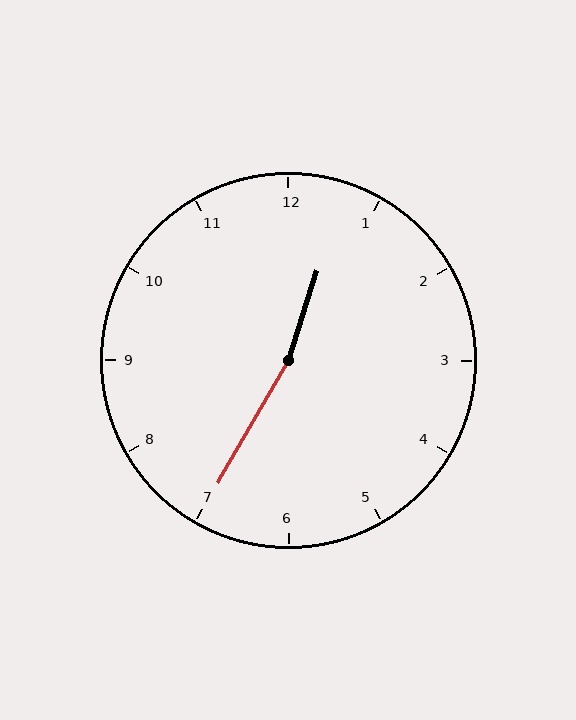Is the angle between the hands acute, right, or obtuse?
It is obtuse.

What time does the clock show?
12:35.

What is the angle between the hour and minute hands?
Approximately 168 degrees.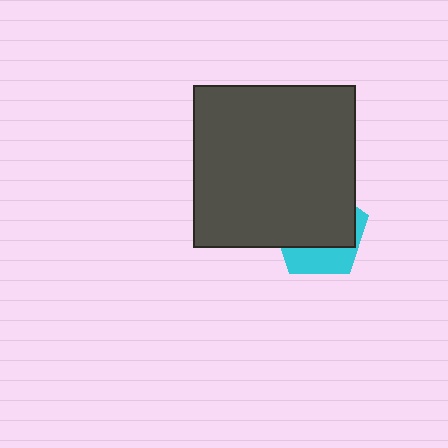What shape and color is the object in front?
The object in front is a dark gray square.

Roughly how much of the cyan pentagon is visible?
A small part of it is visible (roughly 33%).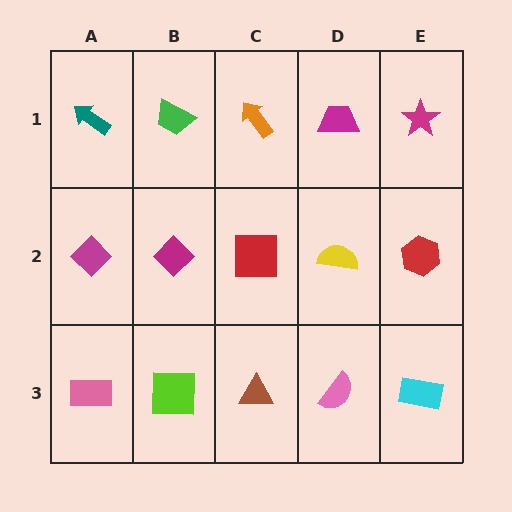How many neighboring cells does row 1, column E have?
2.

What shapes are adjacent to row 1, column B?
A magenta diamond (row 2, column B), a teal arrow (row 1, column A), an orange arrow (row 1, column C).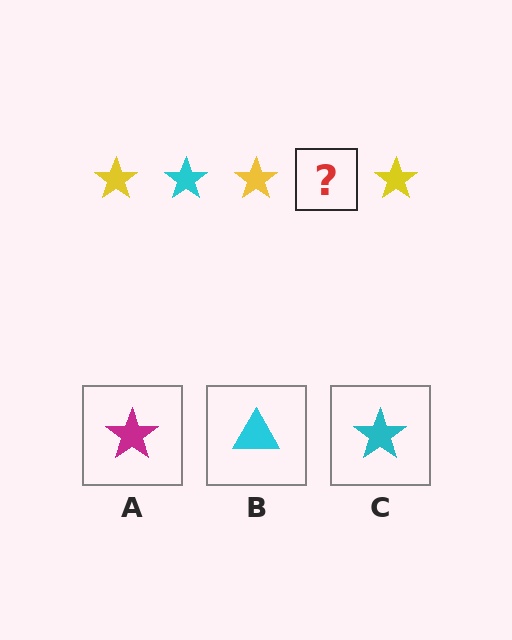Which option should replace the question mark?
Option C.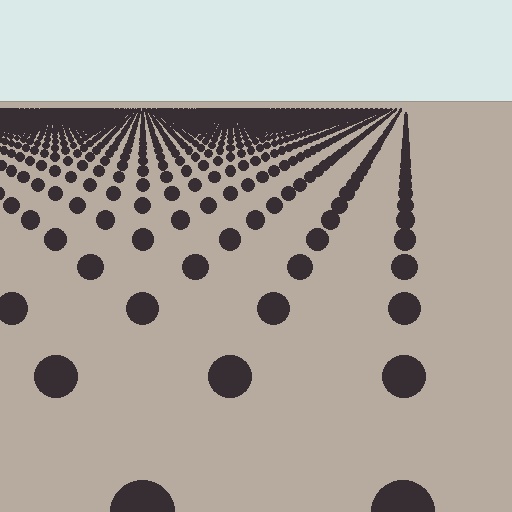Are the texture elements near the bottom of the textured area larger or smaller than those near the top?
Larger. Near the bottom, elements are closer to the viewer and appear at a bigger on-screen size.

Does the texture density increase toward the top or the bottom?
Density increases toward the top.